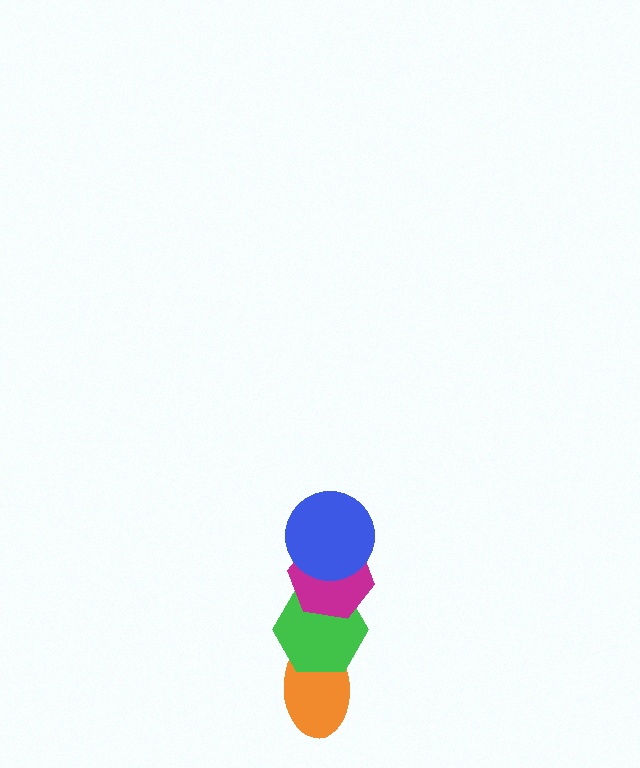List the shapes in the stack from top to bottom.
From top to bottom: the blue circle, the magenta hexagon, the green hexagon, the orange ellipse.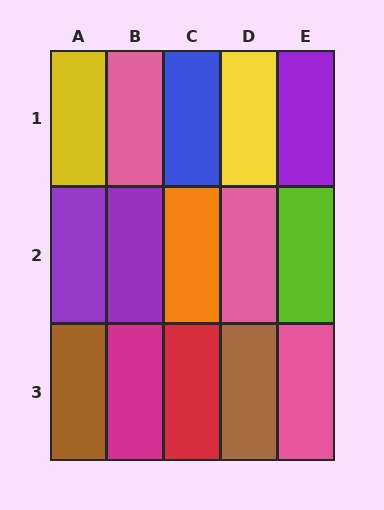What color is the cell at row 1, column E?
Purple.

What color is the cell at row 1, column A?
Yellow.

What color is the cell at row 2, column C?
Orange.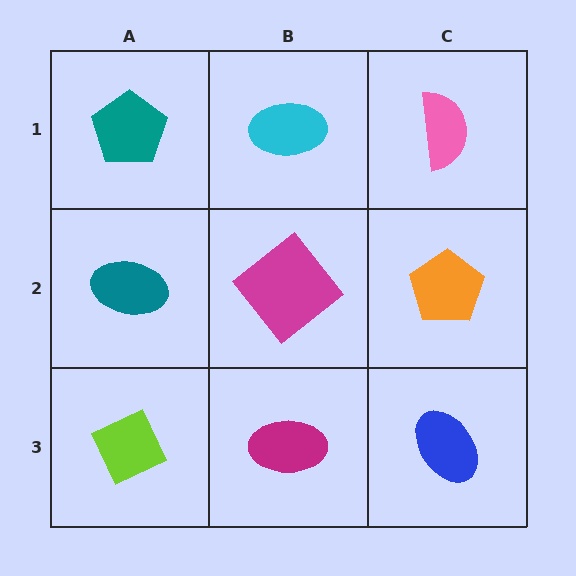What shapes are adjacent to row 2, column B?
A cyan ellipse (row 1, column B), a magenta ellipse (row 3, column B), a teal ellipse (row 2, column A), an orange pentagon (row 2, column C).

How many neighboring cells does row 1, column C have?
2.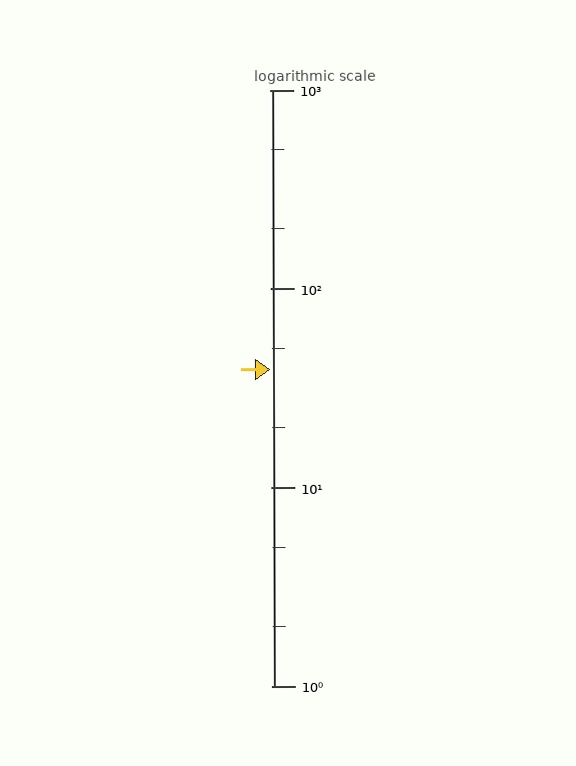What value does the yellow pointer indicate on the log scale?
The pointer indicates approximately 39.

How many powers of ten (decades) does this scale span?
The scale spans 3 decades, from 1 to 1000.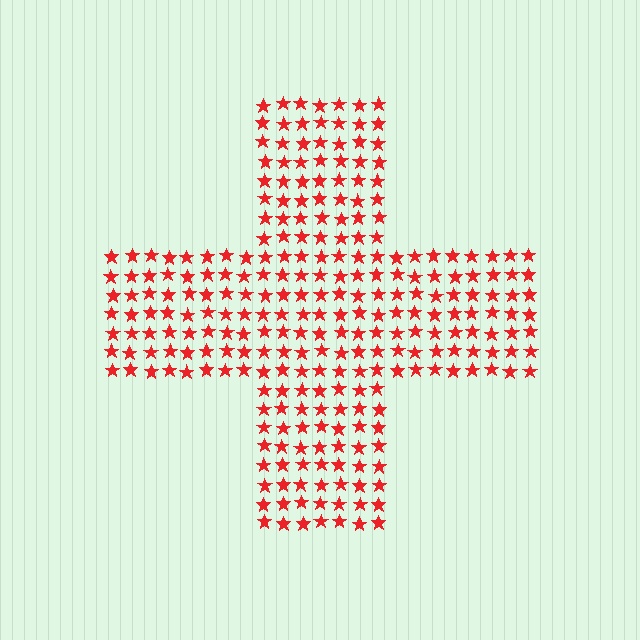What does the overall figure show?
The overall figure shows a cross.